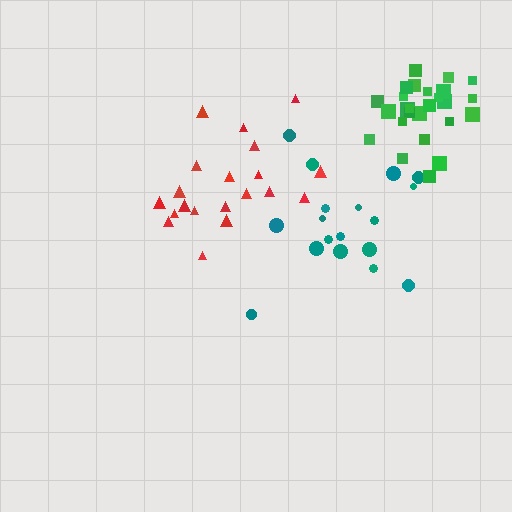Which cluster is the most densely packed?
Green.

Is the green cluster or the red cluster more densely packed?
Green.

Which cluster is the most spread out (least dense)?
Teal.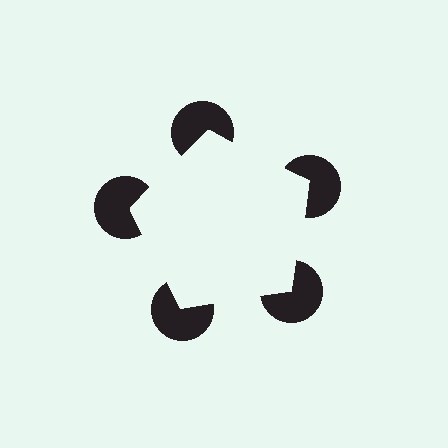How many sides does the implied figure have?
5 sides.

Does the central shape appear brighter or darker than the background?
It typically appears slightly brighter than the background, even though no actual brightness change is drawn.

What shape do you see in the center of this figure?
An illusory pentagon — its edges are inferred from the aligned wedge cuts in the pac-man discs, not physically drawn.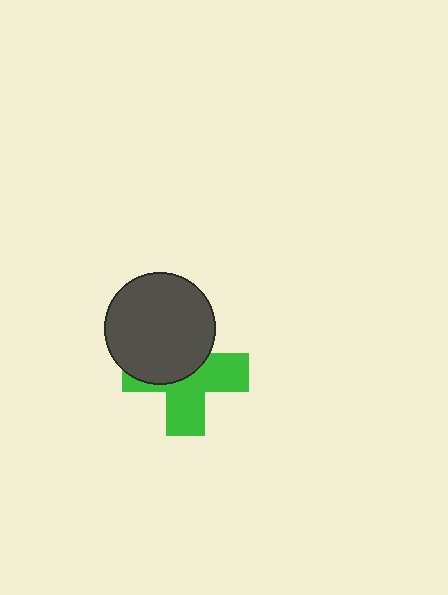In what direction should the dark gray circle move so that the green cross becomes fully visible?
The dark gray circle should move up. That is the shortest direction to clear the overlap and leave the green cross fully visible.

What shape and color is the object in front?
The object in front is a dark gray circle.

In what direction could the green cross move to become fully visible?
The green cross could move down. That would shift it out from behind the dark gray circle entirely.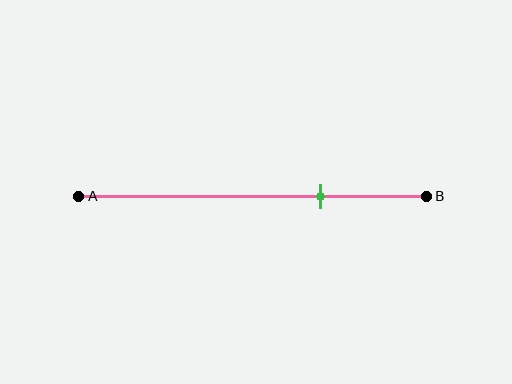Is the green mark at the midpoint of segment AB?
No, the mark is at about 70% from A, not at the 50% midpoint.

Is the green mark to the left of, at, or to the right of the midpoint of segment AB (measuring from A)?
The green mark is to the right of the midpoint of segment AB.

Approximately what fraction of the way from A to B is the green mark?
The green mark is approximately 70% of the way from A to B.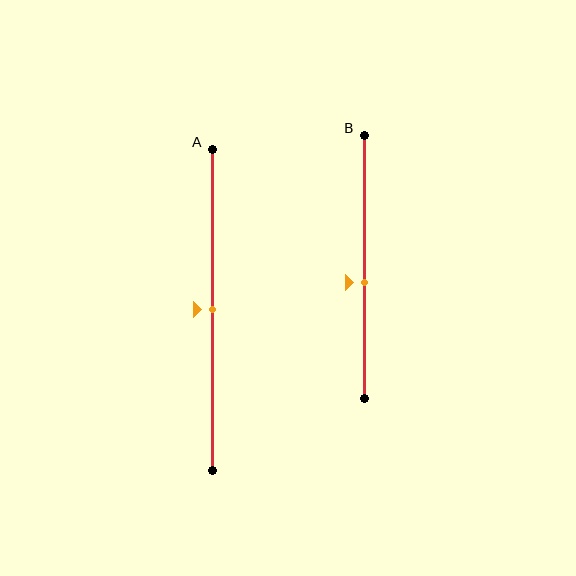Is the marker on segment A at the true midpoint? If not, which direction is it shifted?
Yes, the marker on segment A is at the true midpoint.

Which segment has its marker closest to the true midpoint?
Segment A has its marker closest to the true midpoint.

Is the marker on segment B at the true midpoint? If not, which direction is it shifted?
No, the marker on segment B is shifted downward by about 6% of the segment length.